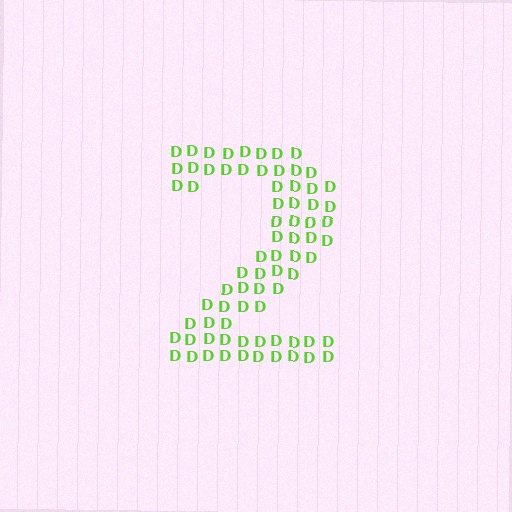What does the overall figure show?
The overall figure shows the digit 2.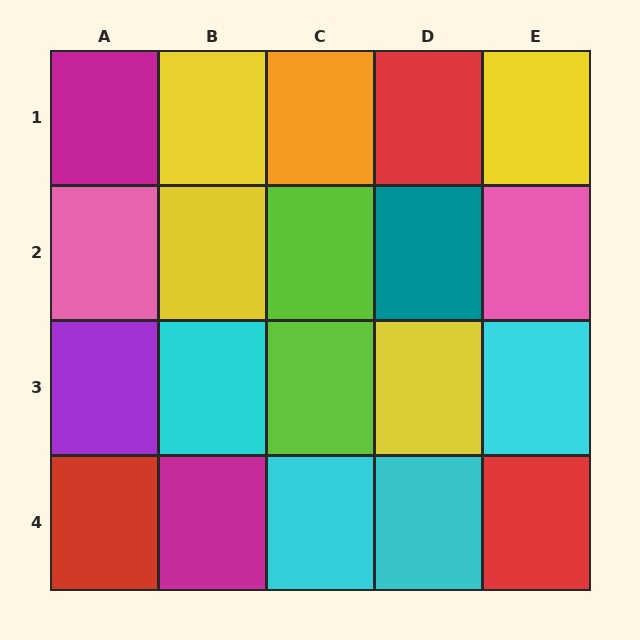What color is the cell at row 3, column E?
Cyan.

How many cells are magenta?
2 cells are magenta.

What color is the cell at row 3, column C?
Lime.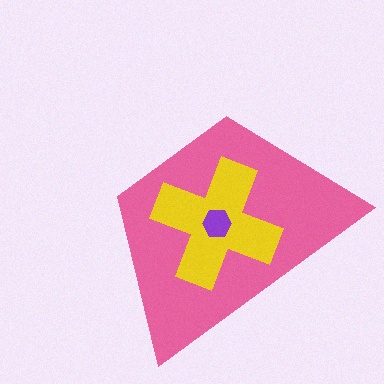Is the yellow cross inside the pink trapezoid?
Yes.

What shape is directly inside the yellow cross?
The purple hexagon.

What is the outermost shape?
The pink trapezoid.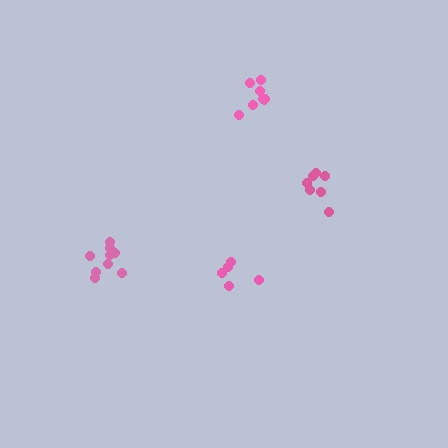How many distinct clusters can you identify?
There are 4 distinct clusters.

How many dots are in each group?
Group 1: 8 dots, Group 2: 5 dots, Group 3: 10 dots, Group 4: 7 dots (30 total).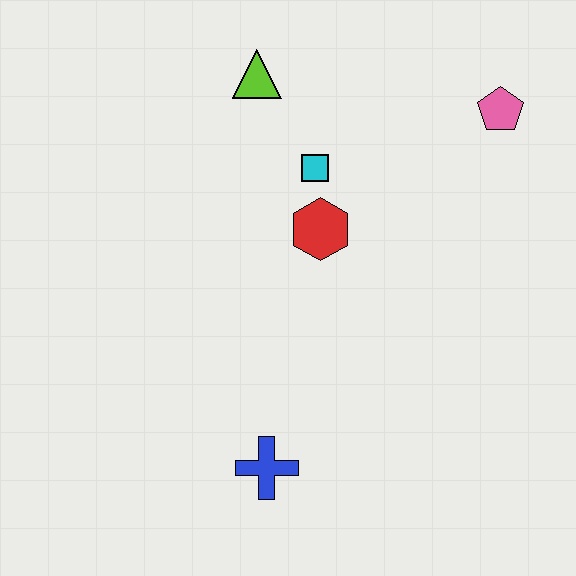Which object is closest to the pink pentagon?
The cyan square is closest to the pink pentagon.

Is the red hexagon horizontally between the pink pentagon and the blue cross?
Yes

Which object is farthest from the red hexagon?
The blue cross is farthest from the red hexagon.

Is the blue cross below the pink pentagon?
Yes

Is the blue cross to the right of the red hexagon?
No